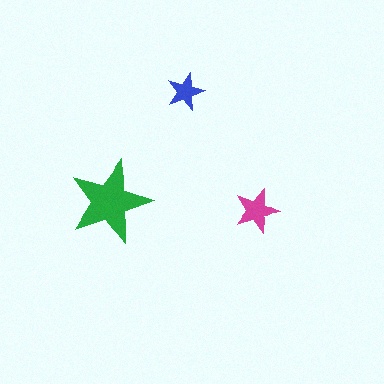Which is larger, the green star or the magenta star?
The green one.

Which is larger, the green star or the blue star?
The green one.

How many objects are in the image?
There are 3 objects in the image.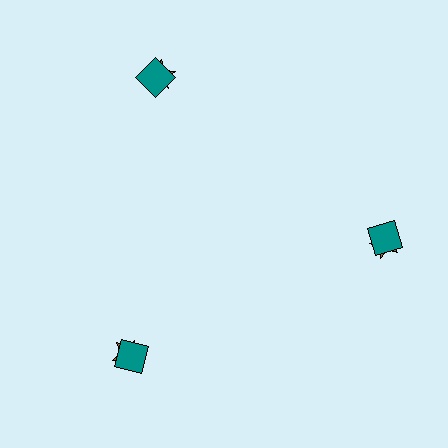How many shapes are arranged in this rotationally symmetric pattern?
There are 6 shapes, arranged in 3 groups of 2.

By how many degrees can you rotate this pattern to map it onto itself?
The pattern maps onto itself every 120 degrees of rotation.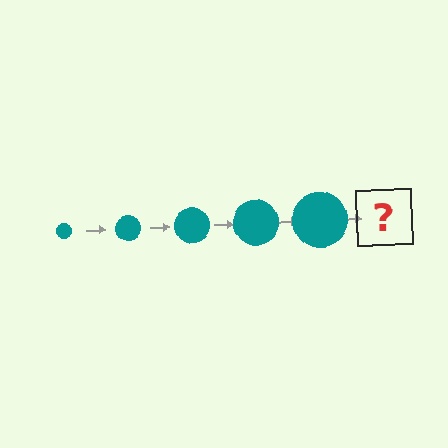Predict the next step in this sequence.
The next step is a teal circle, larger than the previous one.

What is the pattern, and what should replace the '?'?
The pattern is that the circle gets progressively larger each step. The '?' should be a teal circle, larger than the previous one.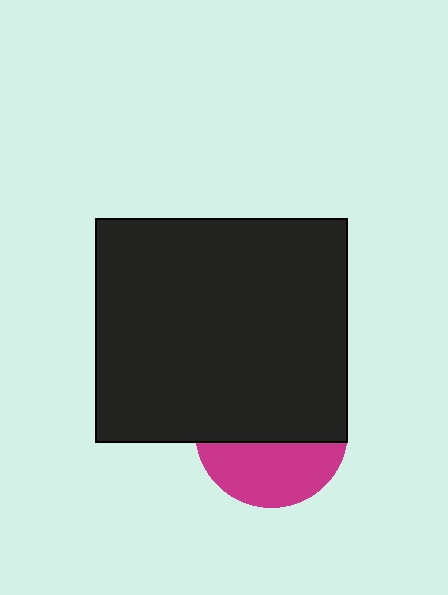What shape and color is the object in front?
The object in front is a black rectangle.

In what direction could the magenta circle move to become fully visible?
The magenta circle could move down. That would shift it out from behind the black rectangle entirely.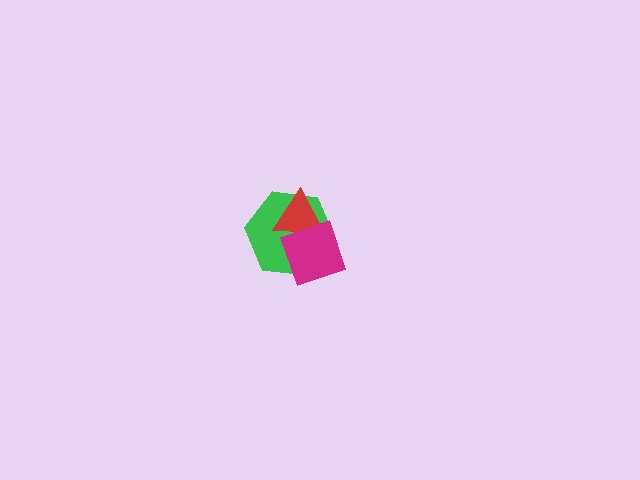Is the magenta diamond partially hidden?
No, no other shape covers it.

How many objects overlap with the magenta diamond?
2 objects overlap with the magenta diamond.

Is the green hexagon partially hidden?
Yes, it is partially covered by another shape.